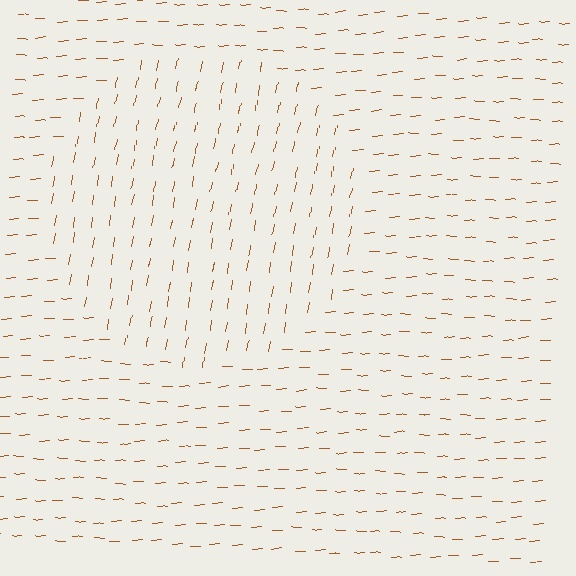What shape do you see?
I see a circle.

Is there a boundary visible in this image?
Yes, there is a texture boundary formed by a change in line orientation.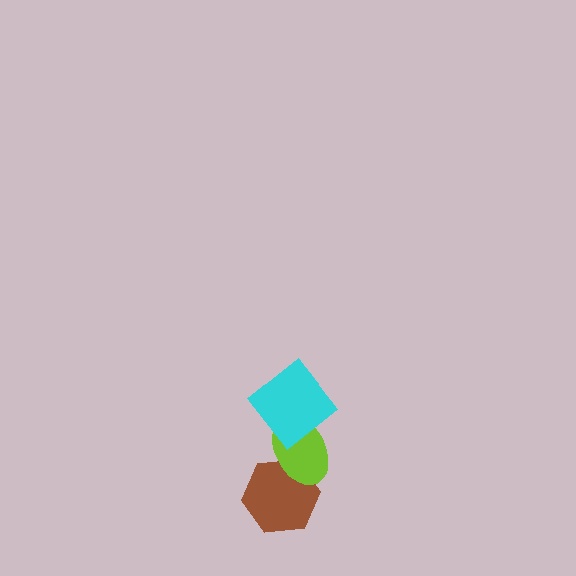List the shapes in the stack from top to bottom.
From top to bottom: the cyan diamond, the lime ellipse, the brown hexagon.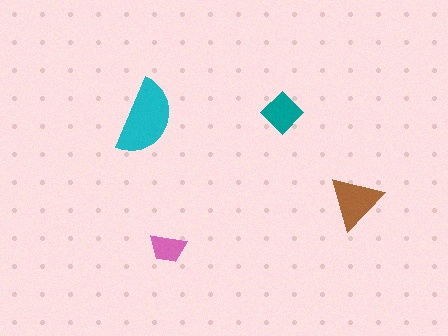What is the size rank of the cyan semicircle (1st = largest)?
1st.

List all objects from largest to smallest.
The cyan semicircle, the brown triangle, the teal diamond, the pink trapezoid.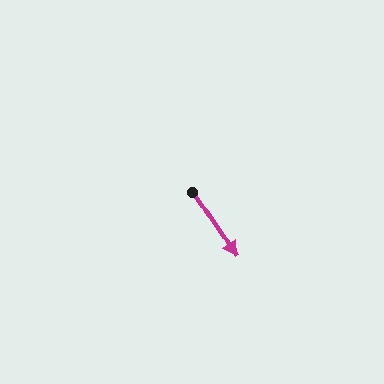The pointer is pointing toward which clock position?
Roughly 5 o'clock.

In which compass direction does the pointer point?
Southeast.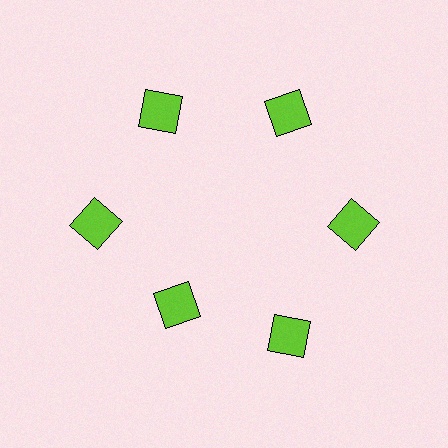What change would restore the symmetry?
The symmetry would be restored by moving it outward, back onto the ring so that all 6 squares sit at equal angles and equal distance from the center.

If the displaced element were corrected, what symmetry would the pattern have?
It would have 6-fold rotational symmetry — the pattern would map onto itself every 60 degrees.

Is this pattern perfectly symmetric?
No. The 6 lime squares are arranged in a ring, but one element near the 7 o'clock position is pulled inward toward the center, breaking the 6-fold rotational symmetry.